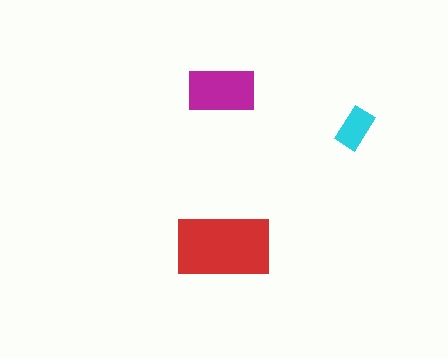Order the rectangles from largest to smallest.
the red one, the magenta one, the cyan one.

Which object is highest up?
The magenta rectangle is topmost.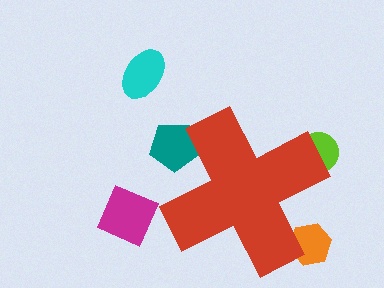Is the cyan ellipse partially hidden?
No, the cyan ellipse is fully visible.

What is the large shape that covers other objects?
A red cross.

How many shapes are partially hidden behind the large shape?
3 shapes are partially hidden.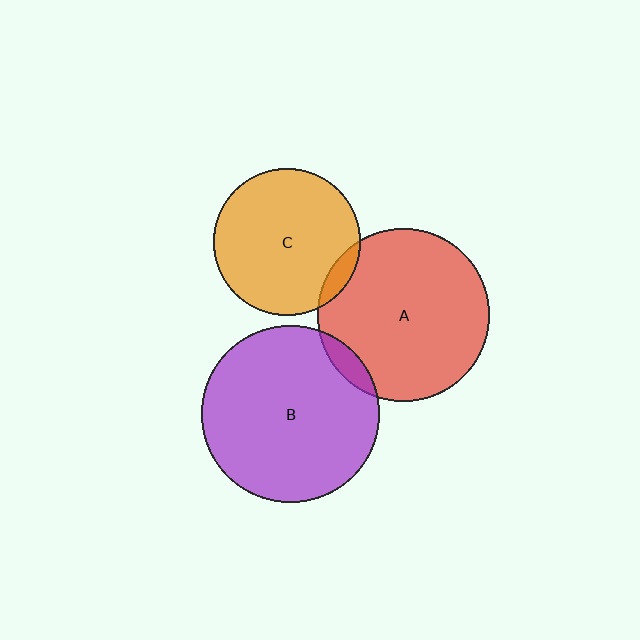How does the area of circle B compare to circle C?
Approximately 1.5 times.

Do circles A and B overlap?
Yes.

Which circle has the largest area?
Circle B (purple).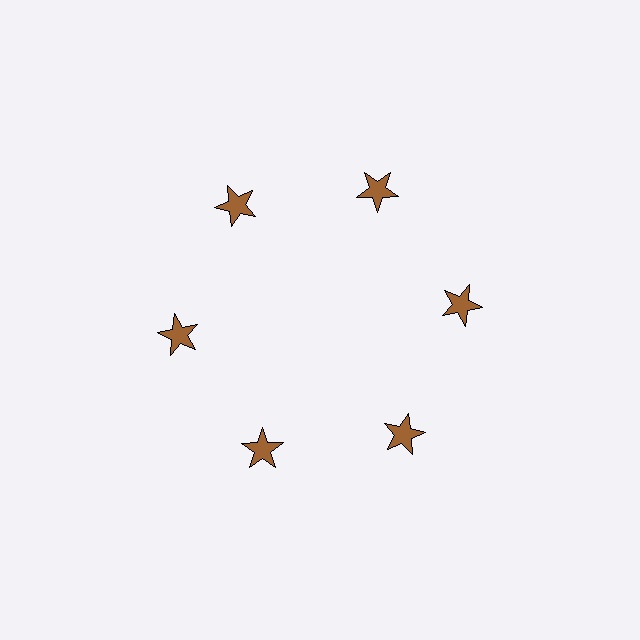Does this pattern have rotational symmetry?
Yes, this pattern has 6-fold rotational symmetry. It looks the same after rotating 60 degrees around the center.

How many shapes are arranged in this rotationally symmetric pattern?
There are 6 shapes, arranged in 6 groups of 1.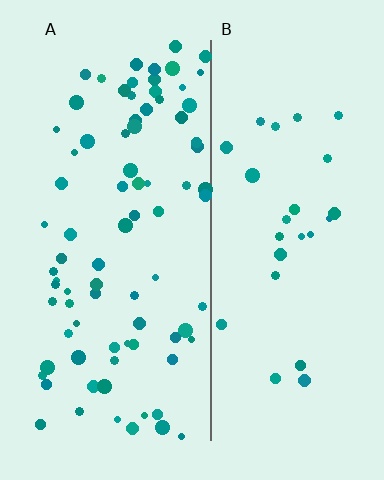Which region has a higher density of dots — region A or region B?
A (the left).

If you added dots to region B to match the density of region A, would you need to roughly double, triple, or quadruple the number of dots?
Approximately triple.